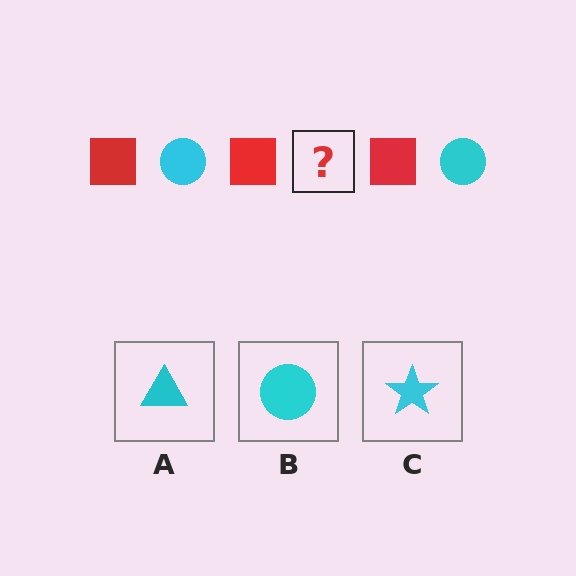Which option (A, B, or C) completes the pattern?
B.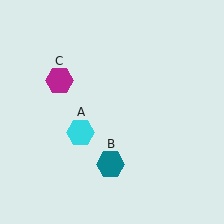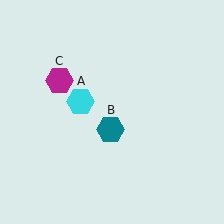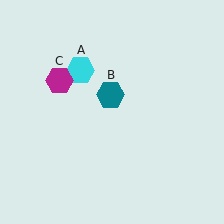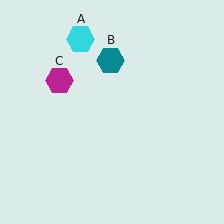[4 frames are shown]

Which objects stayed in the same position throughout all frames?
Magenta hexagon (object C) remained stationary.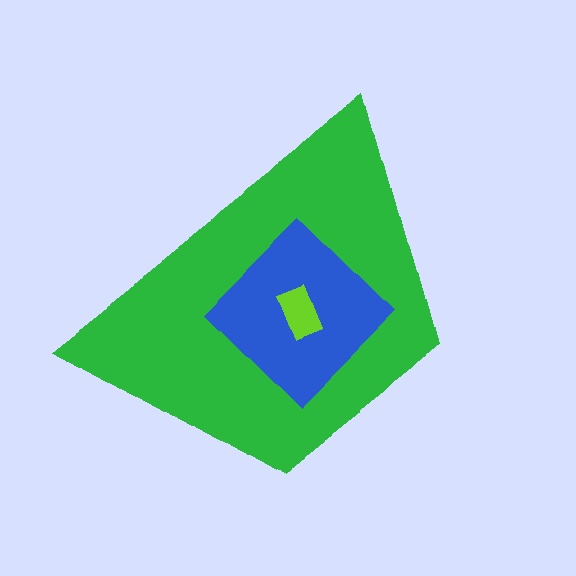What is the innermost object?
The lime rectangle.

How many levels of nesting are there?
3.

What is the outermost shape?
The green trapezoid.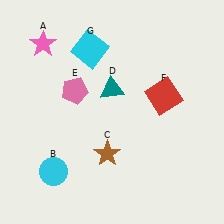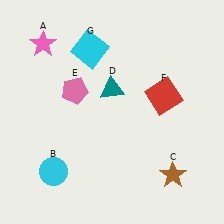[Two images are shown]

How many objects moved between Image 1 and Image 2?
1 object moved between the two images.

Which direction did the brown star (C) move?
The brown star (C) moved right.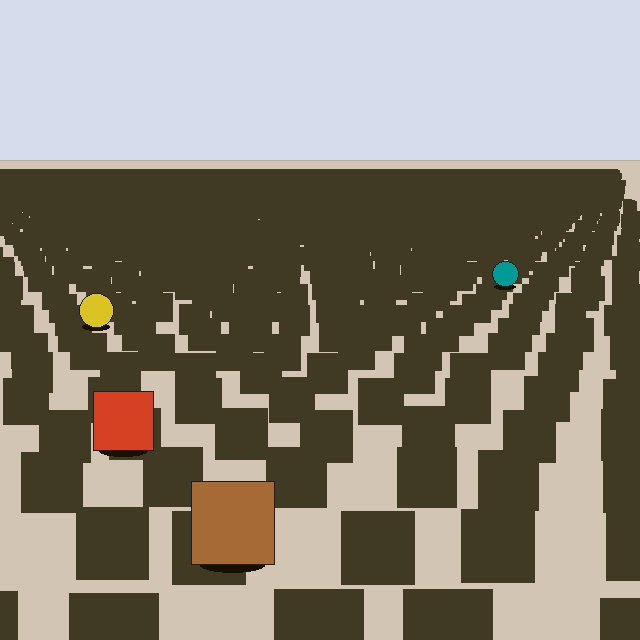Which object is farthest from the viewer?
The teal circle is farthest from the viewer. It appears smaller and the ground texture around it is denser.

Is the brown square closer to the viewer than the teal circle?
Yes. The brown square is closer — you can tell from the texture gradient: the ground texture is coarser near it.